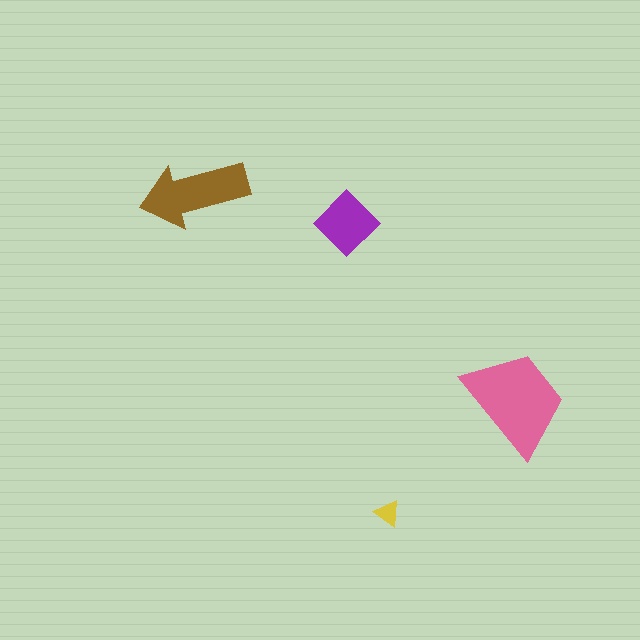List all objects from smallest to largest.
The yellow triangle, the purple diamond, the brown arrow, the pink trapezoid.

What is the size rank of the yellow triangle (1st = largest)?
4th.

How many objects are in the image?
There are 4 objects in the image.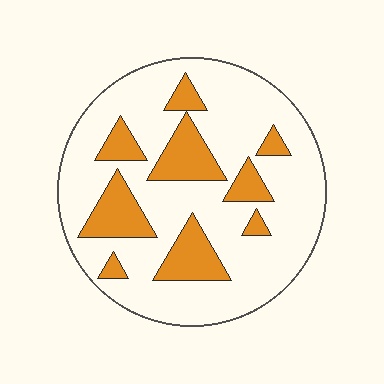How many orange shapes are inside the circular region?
9.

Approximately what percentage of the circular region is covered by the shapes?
Approximately 25%.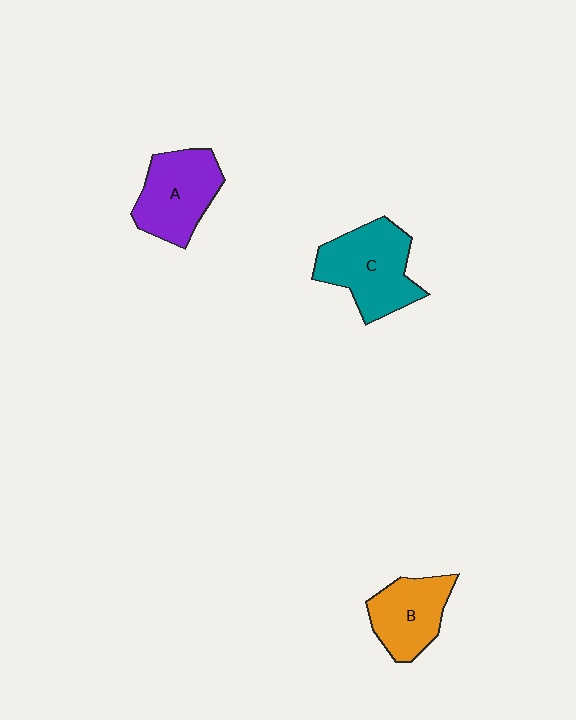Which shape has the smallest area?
Shape B (orange).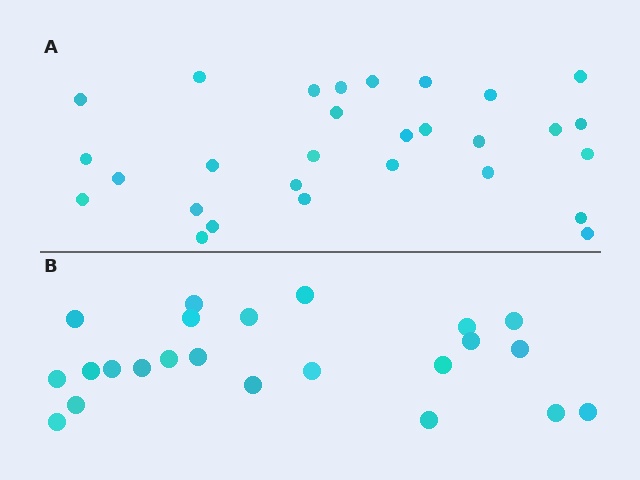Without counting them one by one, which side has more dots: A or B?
Region A (the top region) has more dots.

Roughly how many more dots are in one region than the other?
Region A has about 6 more dots than region B.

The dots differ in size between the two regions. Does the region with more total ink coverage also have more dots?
No. Region B has more total ink coverage because its dots are larger, but region A actually contains more individual dots. Total area can be misleading — the number of items is what matters here.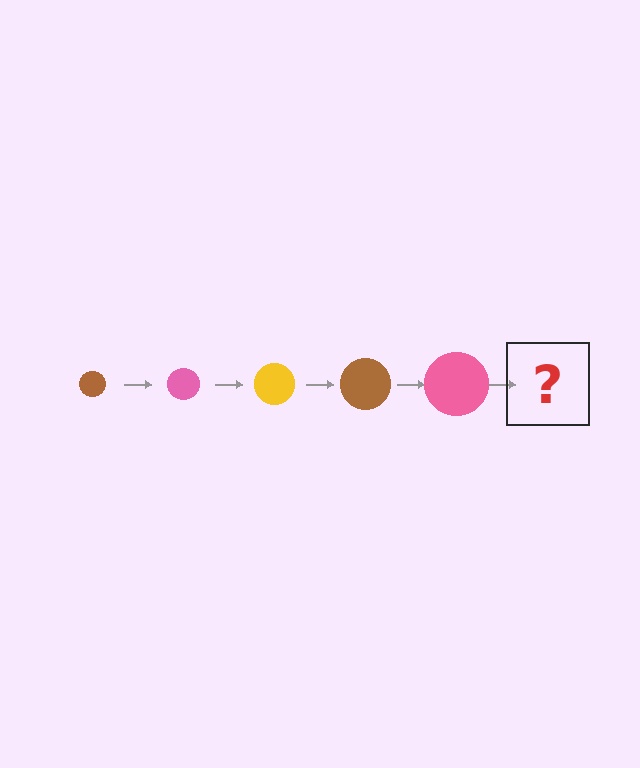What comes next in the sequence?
The next element should be a yellow circle, larger than the previous one.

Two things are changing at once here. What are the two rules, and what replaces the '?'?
The two rules are that the circle grows larger each step and the color cycles through brown, pink, and yellow. The '?' should be a yellow circle, larger than the previous one.